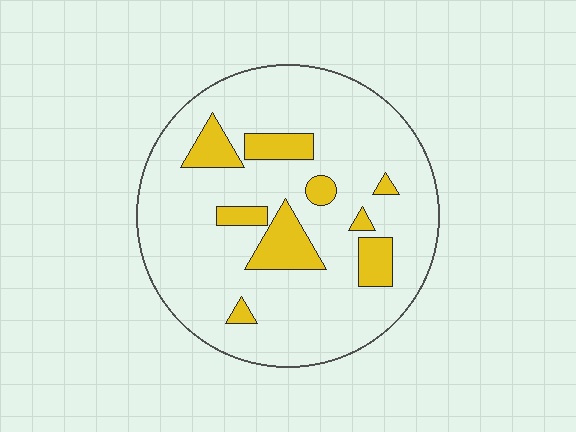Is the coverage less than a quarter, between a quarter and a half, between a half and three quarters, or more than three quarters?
Less than a quarter.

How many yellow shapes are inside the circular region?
9.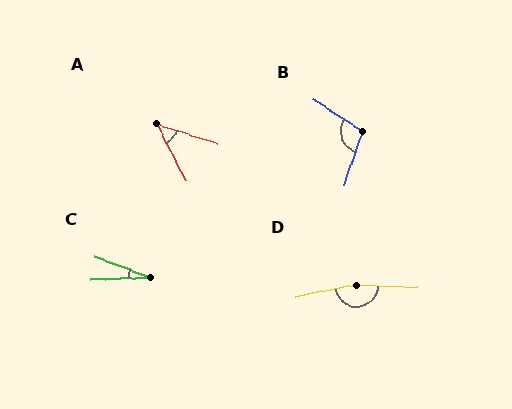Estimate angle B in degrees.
Approximately 105 degrees.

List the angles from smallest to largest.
C (22°), A (45°), B (105°), D (169°).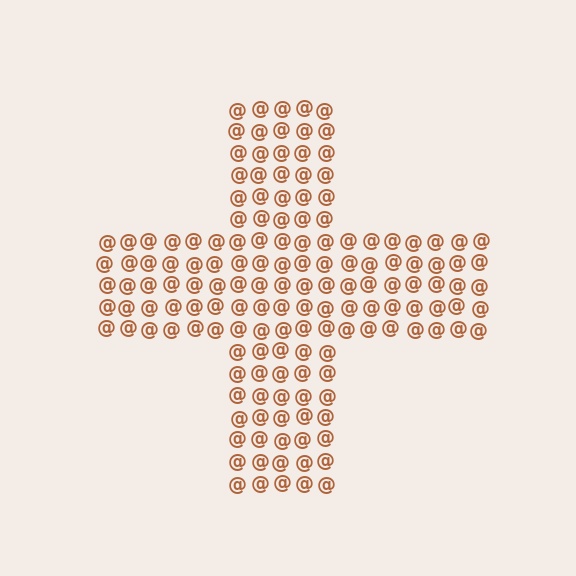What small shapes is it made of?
It is made of small at signs.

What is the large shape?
The large shape is a cross.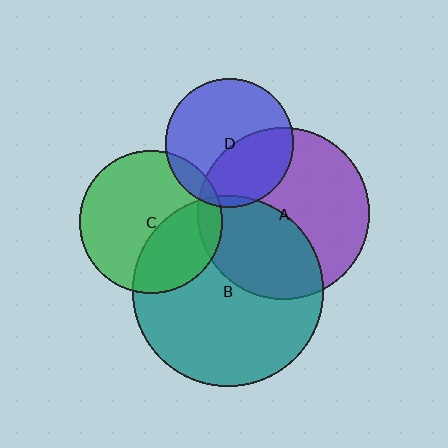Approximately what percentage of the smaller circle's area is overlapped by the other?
Approximately 40%.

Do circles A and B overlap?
Yes.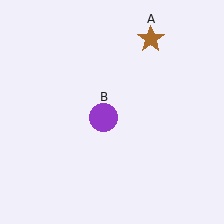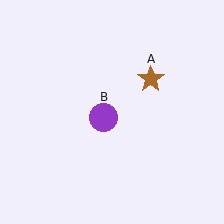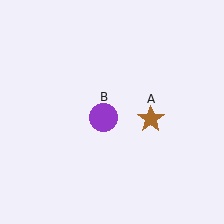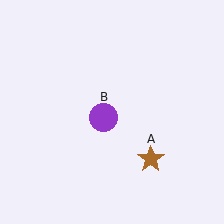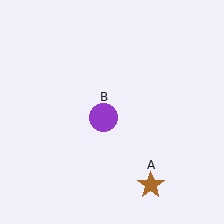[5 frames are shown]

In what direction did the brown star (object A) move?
The brown star (object A) moved down.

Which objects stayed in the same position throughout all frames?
Purple circle (object B) remained stationary.